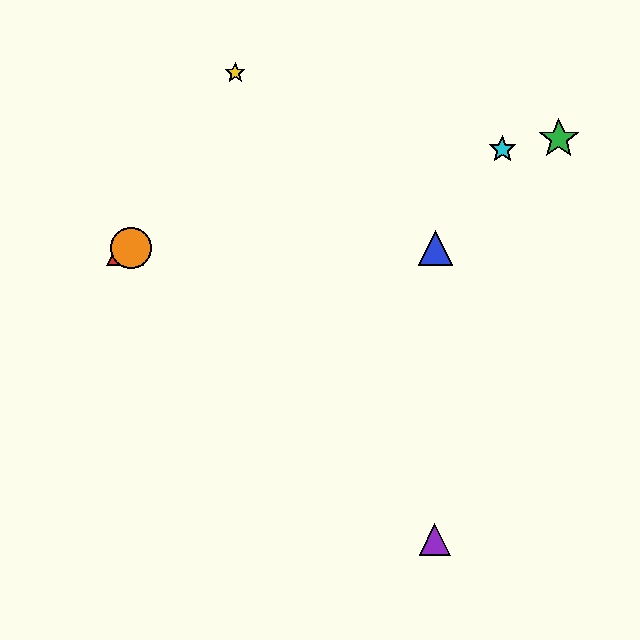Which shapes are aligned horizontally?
The red triangle, the blue triangle, the orange circle are aligned horizontally.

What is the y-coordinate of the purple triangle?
The purple triangle is at y≈539.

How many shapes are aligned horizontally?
3 shapes (the red triangle, the blue triangle, the orange circle) are aligned horizontally.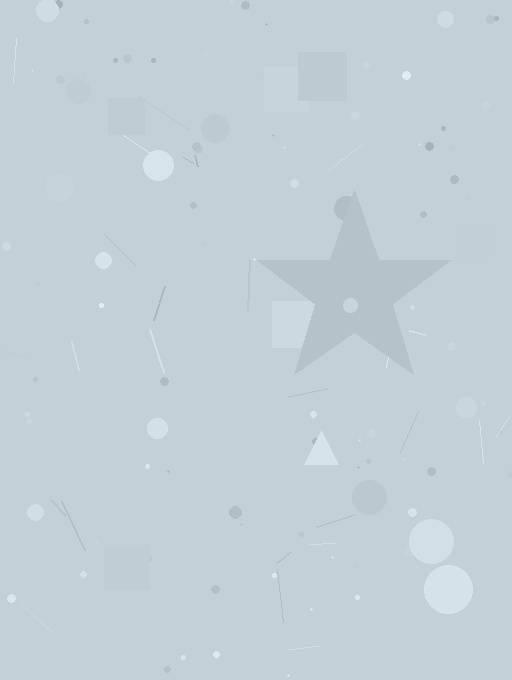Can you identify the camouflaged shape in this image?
The camouflaged shape is a star.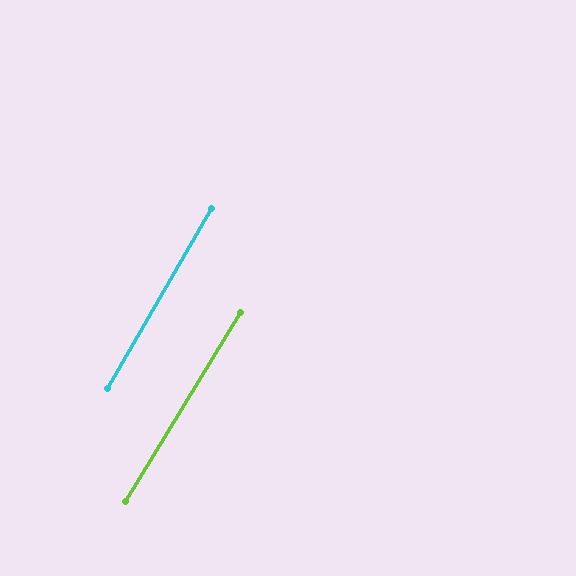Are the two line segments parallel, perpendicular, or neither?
Parallel — their directions differ by only 1.1°.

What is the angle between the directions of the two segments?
Approximately 1 degree.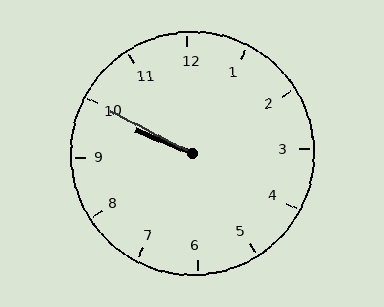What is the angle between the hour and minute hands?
Approximately 5 degrees.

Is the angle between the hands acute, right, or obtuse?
It is acute.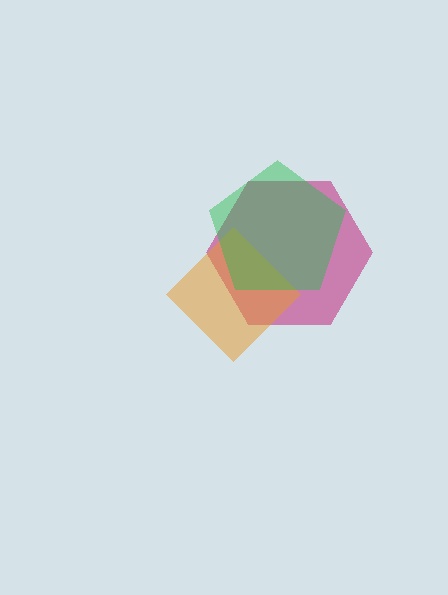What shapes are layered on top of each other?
The layered shapes are: a magenta hexagon, an orange diamond, a green pentagon.